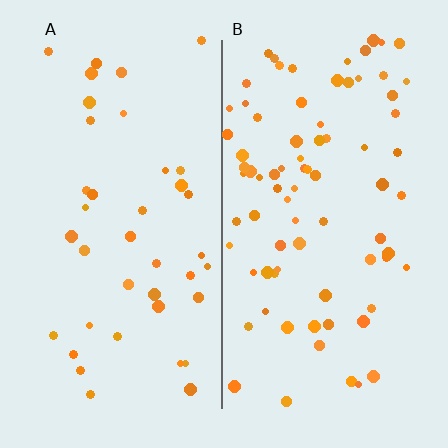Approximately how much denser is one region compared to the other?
Approximately 2.0× — region B over region A.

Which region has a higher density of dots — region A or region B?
B (the right).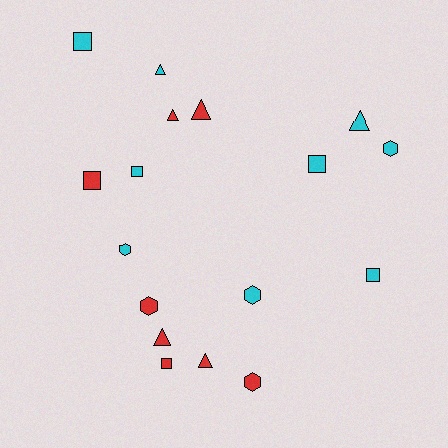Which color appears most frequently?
Cyan, with 9 objects.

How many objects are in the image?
There are 17 objects.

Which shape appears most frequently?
Triangle, with 6 objects.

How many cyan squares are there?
There are 4 cyan squares.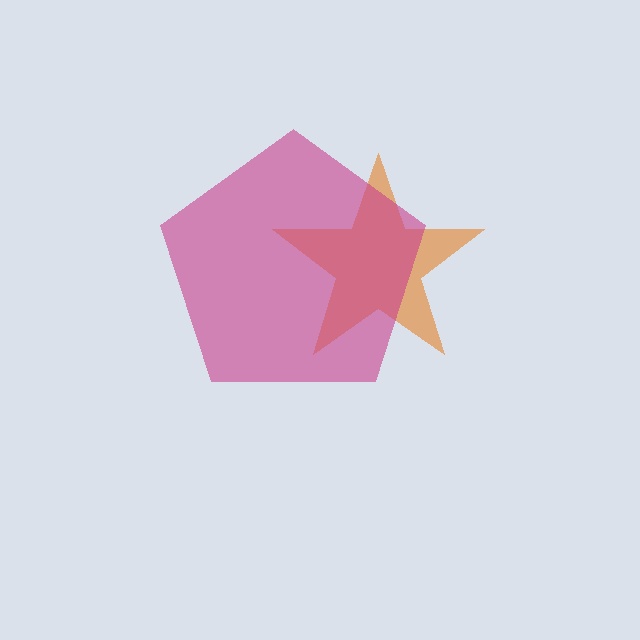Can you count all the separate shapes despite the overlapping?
Yes, there are 2 separate shapes.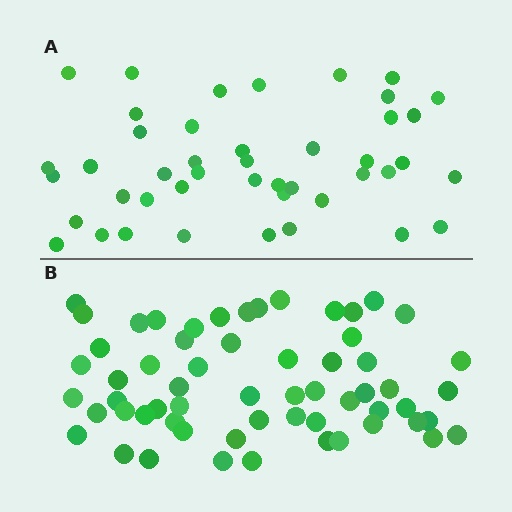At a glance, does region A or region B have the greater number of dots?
Region B (the bottom region) has more dots.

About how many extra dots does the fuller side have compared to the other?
Region B has approximately 15 more dots than region A.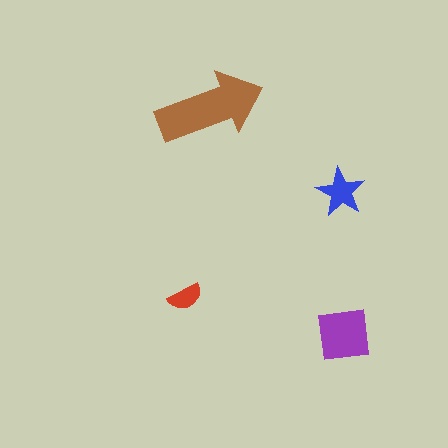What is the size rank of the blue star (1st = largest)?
3rd.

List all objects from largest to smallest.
The brown arrow, the purple square, the blue star, the red semicircle.